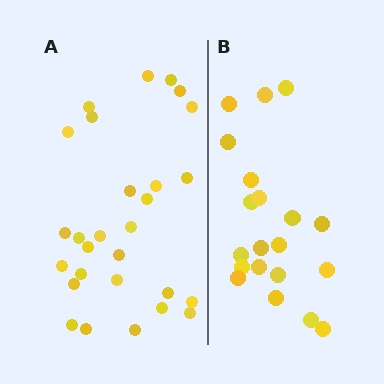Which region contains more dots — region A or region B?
Region A (the left region) has more dots.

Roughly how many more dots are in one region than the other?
Region A has roughly 8 or so more dots than region B.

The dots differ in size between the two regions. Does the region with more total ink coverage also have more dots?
No. Region B has more total ink coverage because its dots are larger, but region A actually contains more individual dots. Total area can be misleading — the number of items is what matters here.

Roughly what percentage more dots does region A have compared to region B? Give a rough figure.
About 40% more.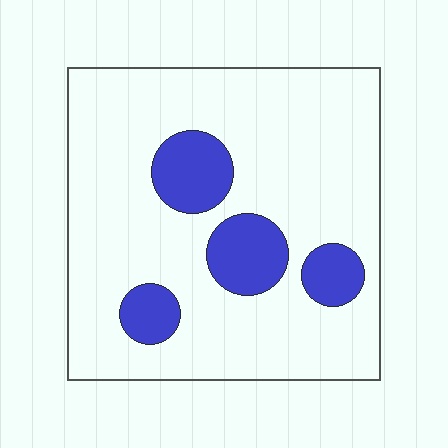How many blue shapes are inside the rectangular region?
4.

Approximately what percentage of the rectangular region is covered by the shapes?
Approximately 15%.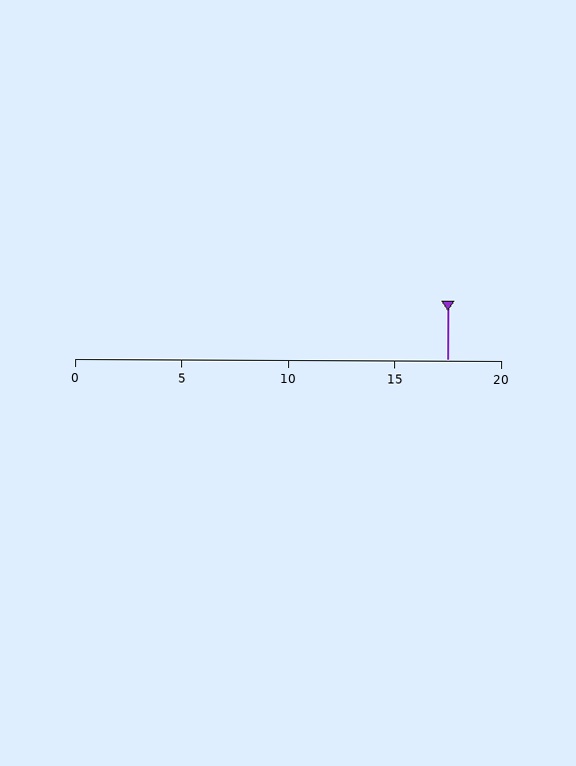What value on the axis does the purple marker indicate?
The marker indicates approximately 17.5.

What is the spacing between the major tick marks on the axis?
The major ticks are spaced 5 apart.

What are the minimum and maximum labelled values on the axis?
The axis runs from 0 to 20.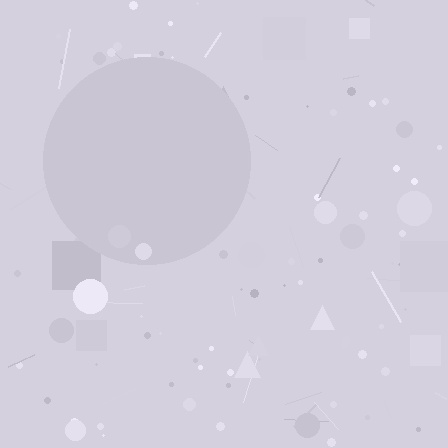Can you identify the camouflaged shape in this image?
The camouflaged shape is a circle.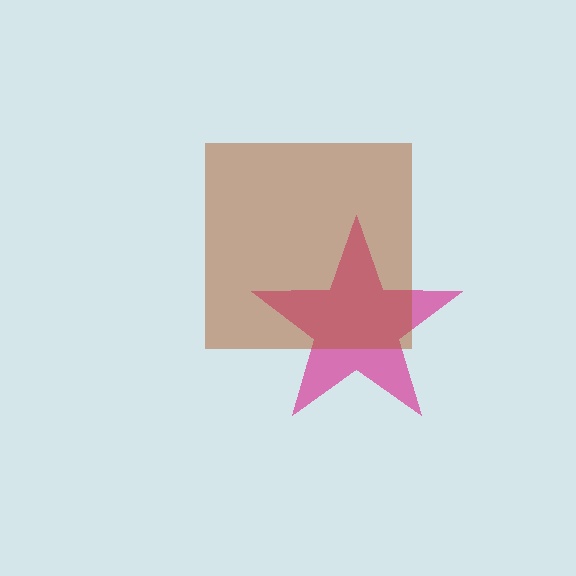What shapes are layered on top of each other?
The layered shapes are: a magenta star, a brown square.